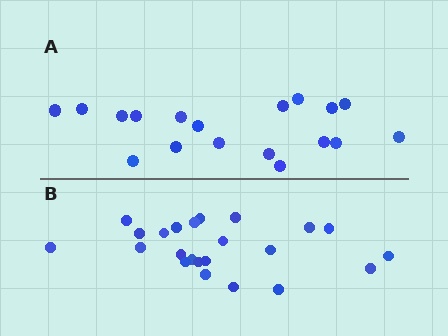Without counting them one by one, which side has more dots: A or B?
Region B (the bottom region) has more dots.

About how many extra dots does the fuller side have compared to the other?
Region B has about 5 more dots than region A.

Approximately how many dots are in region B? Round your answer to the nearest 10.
About 20 dots. (The exact count is 23, which rounds to 20.)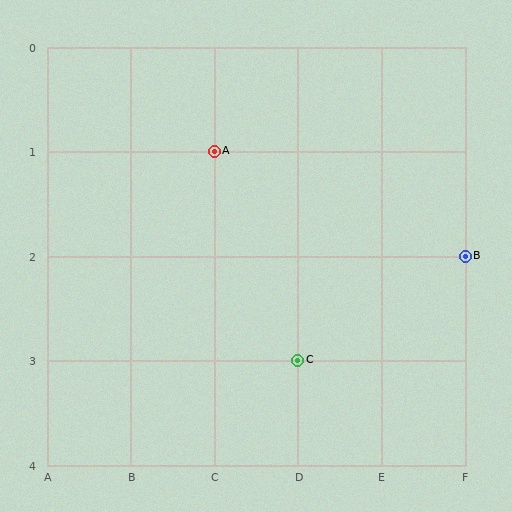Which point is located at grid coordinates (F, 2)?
Point B is at (F, 2).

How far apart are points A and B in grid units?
Points A and B are 3 columns and 1 row apart (about 3.2 grid units diagonally).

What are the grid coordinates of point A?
Point A is at grid coordinates (C, 1).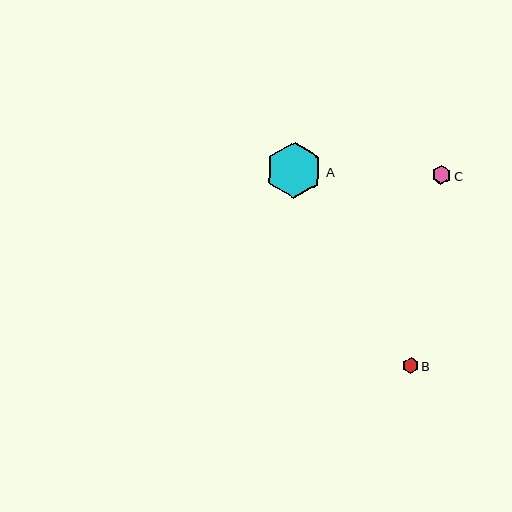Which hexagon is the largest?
Hexagon A is the largest with a size of approximately 57 pixels.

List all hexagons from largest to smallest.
From largest to smallest: A, C, B.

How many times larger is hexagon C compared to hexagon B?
Hexagon C is approximately 1.2 times the size of hexagon B.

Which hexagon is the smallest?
Hexagon B is the smallest with a size of approximately 16 pixels.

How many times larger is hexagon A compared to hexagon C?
Hexagon A is approximately 3.0 times the size of hexagon C.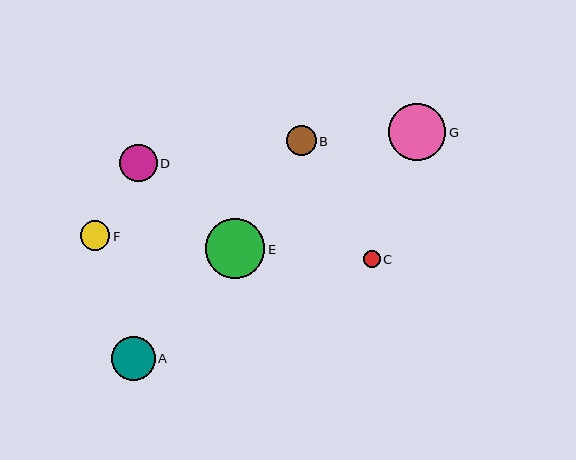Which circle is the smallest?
Circle C is the smallest with a size of approximately 17 pixels.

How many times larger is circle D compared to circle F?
Circle D is approximately 1.3 times the size of circle F.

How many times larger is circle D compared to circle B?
Circle D is approximately 1.3 times the size of circle B.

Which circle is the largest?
Circle E is the largest with a size of approximately 60 pixels.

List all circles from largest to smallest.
From largest to smallest: E, G, A, D, F, B, C.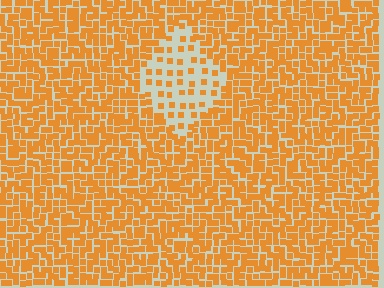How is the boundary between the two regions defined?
The boundary is defined by a change in element density (approximately 2.7x ratio). All elements are the same color, size, and shape.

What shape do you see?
I see a diamond.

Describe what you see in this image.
The image contains small orange elements arranged at two different densities. A diamond-shaped region is visible where the elements are less densely packed than the surrounding area.